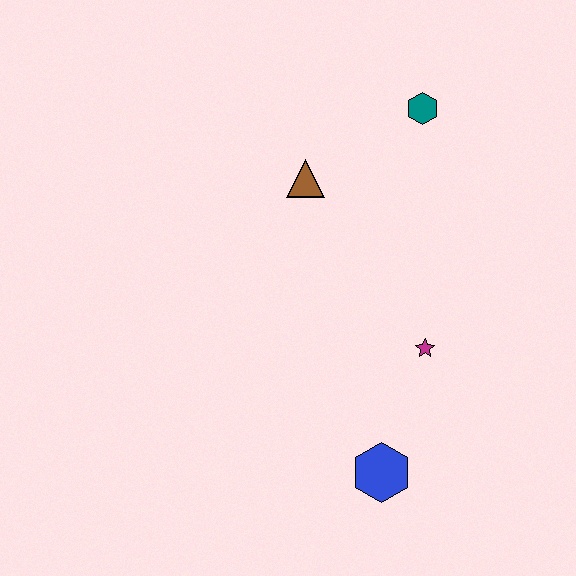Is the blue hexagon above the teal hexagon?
No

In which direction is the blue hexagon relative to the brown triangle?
The blue hexagon is below the brown triangle.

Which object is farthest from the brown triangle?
The blue hexagon is farthest from the brown triangle.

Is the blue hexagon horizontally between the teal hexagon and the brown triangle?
Yes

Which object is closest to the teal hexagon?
The brown triangle is closest to the teal hexagon.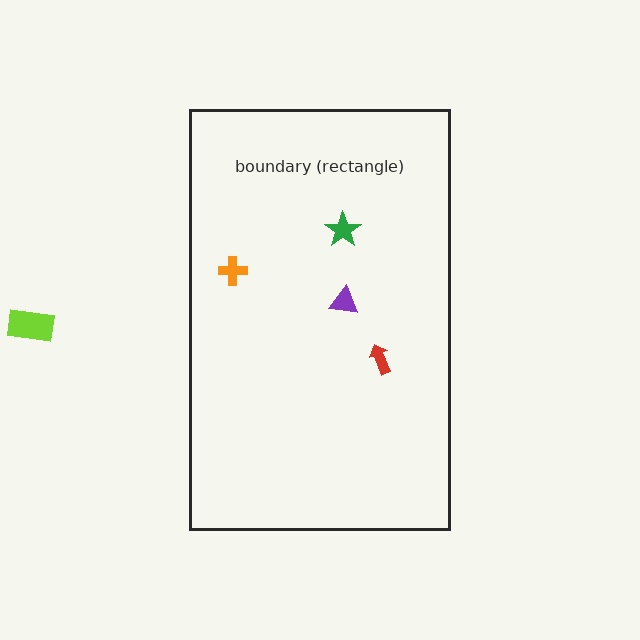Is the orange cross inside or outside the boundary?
Inside.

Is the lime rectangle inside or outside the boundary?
Outside.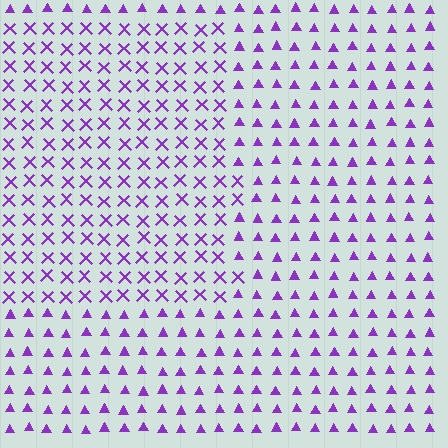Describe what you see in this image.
The image is filled with small purple elements arranged in a uniform grid. A rectangle-shaped region contains X marks, while the surrounding area contains triangles. The boundary is defined purely by the change in element shape.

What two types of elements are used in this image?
The image uses X marks inside the rectangle region and triangles outside it.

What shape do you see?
I see a rectangle.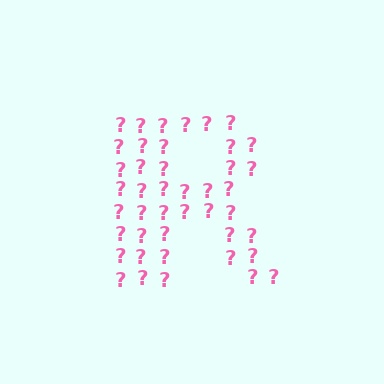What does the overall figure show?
The overall figure shows the letter R.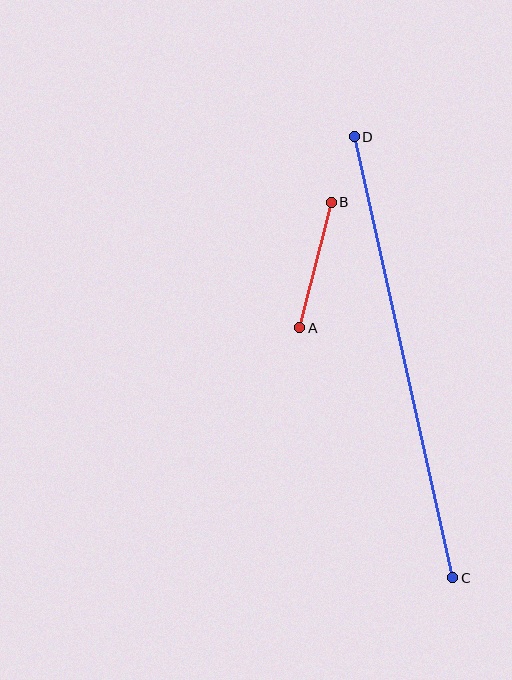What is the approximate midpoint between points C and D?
The midpoint is at approximately (404, 357) pixels.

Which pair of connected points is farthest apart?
Points C and D are farthest apart.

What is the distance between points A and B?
The distance is approximately 129 pixels.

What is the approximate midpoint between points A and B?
The midpoint is at approximately (315, 265) pixels.